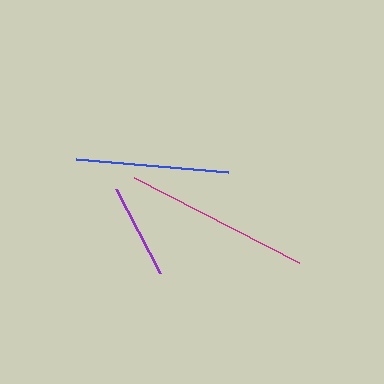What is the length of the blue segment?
The blue segment is approximately 153 pixels long.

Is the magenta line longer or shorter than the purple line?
The magenta line is longer than the purple line.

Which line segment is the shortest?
The purple line is the shortest at approximately 95 pixels.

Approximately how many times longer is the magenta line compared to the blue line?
The magenta line is approximately 1.2 times the length of the blue line.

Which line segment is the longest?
The magenta line is the longest at approximately 185 pixels.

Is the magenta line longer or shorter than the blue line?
The magenta line is longer than the blue line.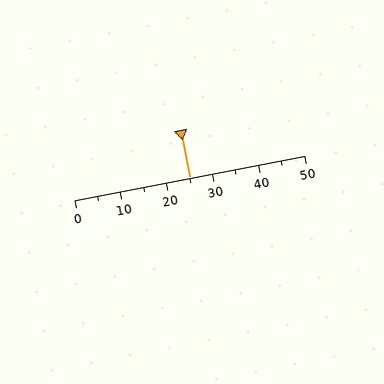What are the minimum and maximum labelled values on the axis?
The axis runs from 0 to 50.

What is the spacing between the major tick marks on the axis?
The major ticks are spaced 10 apart.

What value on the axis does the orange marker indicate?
The marker indicates approximately 25.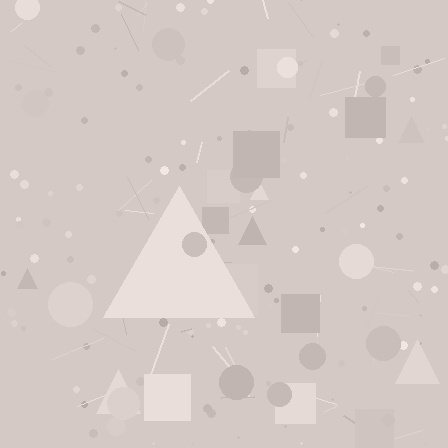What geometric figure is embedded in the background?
A triangle is embedded in the background.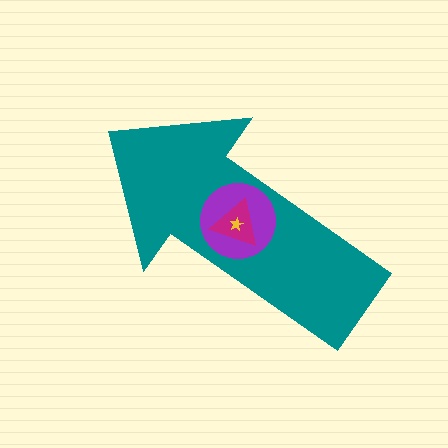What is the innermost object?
The yellow star.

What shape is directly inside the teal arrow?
The purple circle.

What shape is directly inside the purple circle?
The magenta triangle.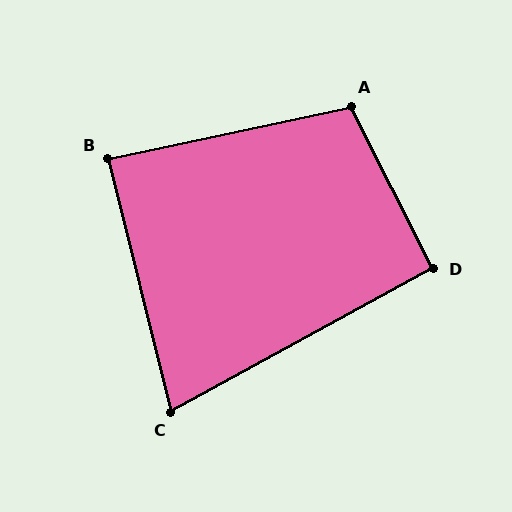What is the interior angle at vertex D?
Approximately 92 degrees (approximately right).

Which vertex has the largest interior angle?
A, at approximately 105 degrees.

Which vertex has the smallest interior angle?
C, at approximately 75 degrees.